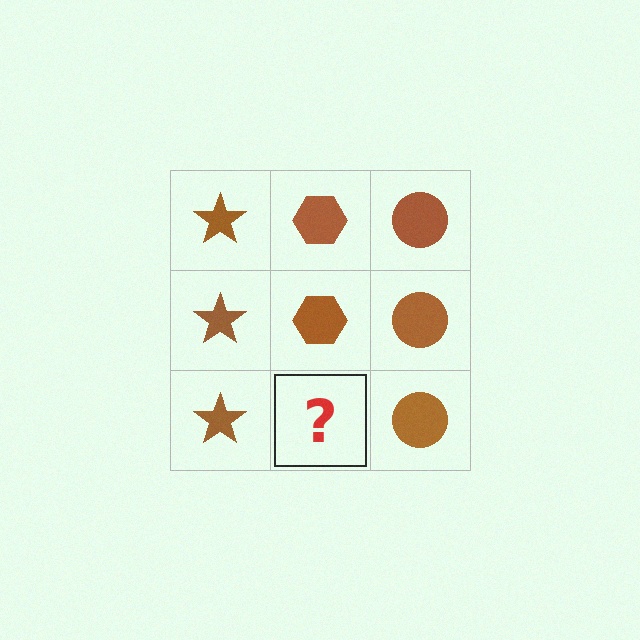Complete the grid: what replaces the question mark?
The question mark should be replaced with a brown hexagon.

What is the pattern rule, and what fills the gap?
The rule is that each column has a consistent shape. The gap should be filled with a brown hexagon.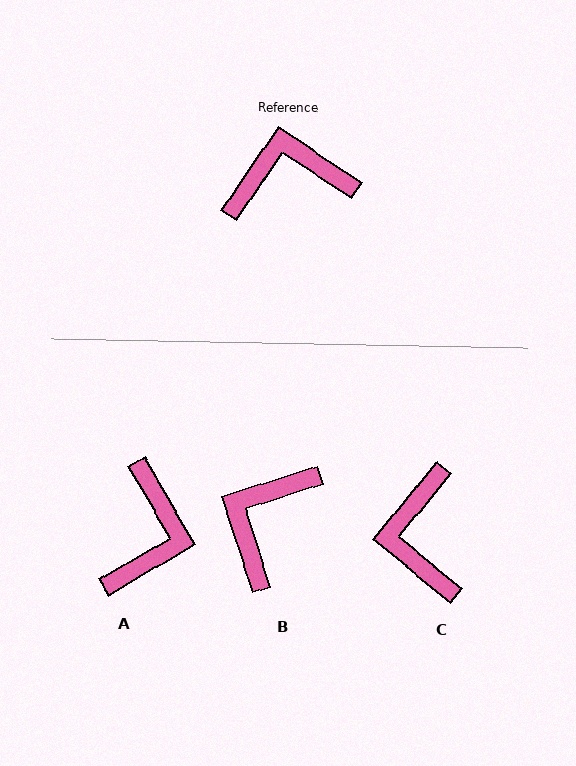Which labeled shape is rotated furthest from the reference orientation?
A, about 116 degrees away.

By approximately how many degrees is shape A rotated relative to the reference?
Approximately 116 degrees clockwise.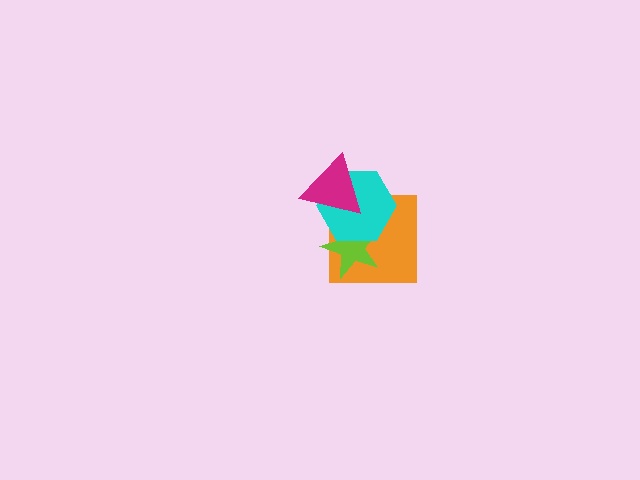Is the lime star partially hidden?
Yes, it is partially covered by another shape.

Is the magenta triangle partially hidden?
No, no other shape covers it.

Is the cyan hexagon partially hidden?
Yes, it is partially covered by another shape.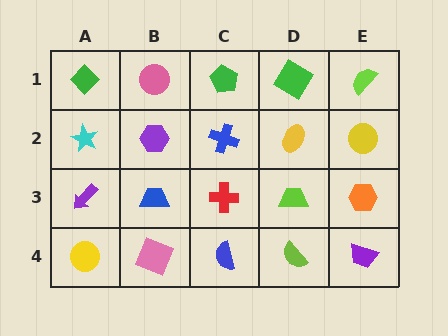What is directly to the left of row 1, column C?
A pink circle.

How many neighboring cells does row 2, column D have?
4.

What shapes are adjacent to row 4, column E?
An orange hexagon (row 3, column E), a lime semicircle (row 4, column D).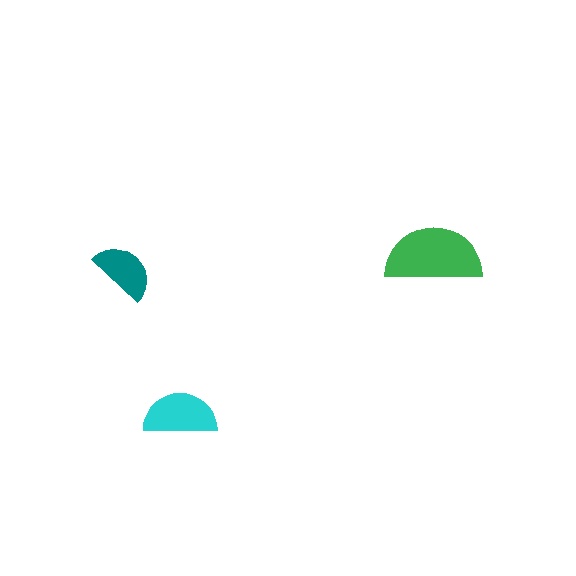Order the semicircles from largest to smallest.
the green one, the cyan one, the teal one.